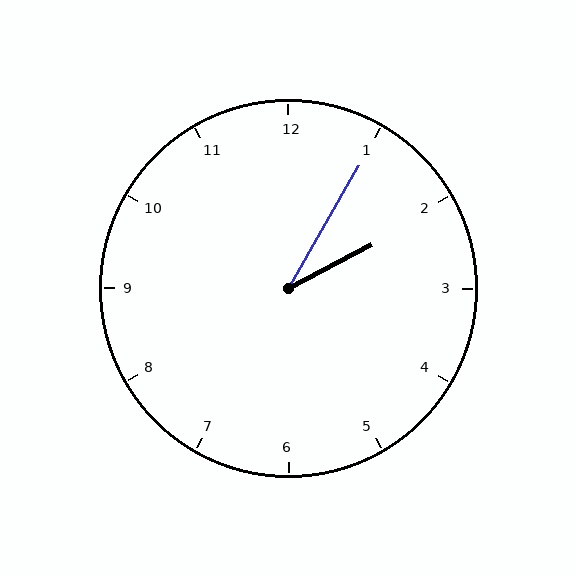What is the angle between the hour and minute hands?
Approximately 32 degrees.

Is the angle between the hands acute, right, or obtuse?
It is acute.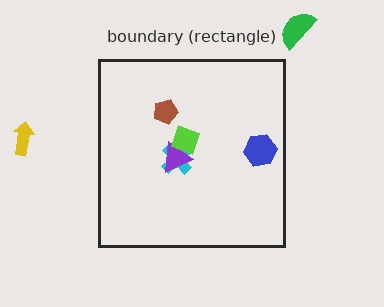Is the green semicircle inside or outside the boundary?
Outside.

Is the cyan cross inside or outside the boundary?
Inside.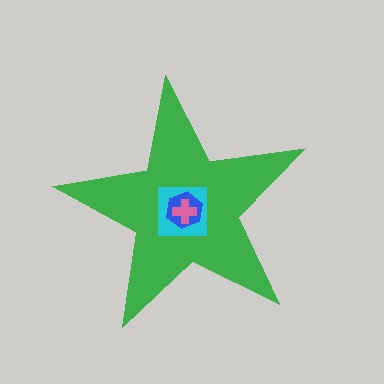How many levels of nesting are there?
4.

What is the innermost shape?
The pink cross.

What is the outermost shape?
The green star.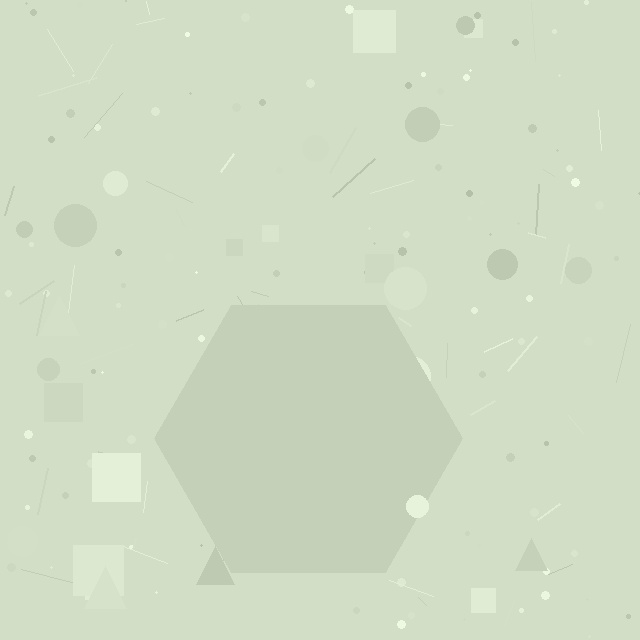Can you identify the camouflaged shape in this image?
The camouflaged shape is a hexagon.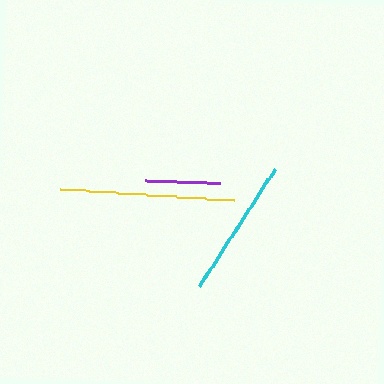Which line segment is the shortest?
The purple line is the shortest at approximately 75 pixels.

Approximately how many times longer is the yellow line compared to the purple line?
The yellow line is approximately 2.3 times the length of the purple line.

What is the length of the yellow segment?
The yellow segment is approximately 174 pixels long.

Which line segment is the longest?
The yellow line is the longest at approximately 174 pixels.